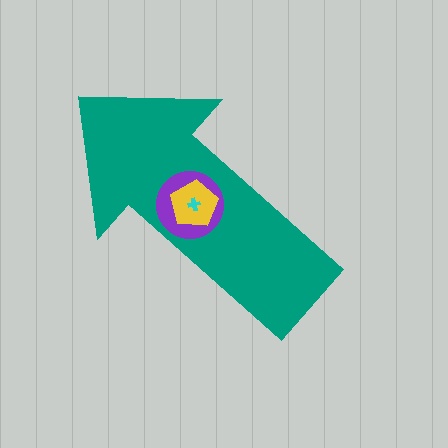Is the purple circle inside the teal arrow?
Yes.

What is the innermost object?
The cyan cross.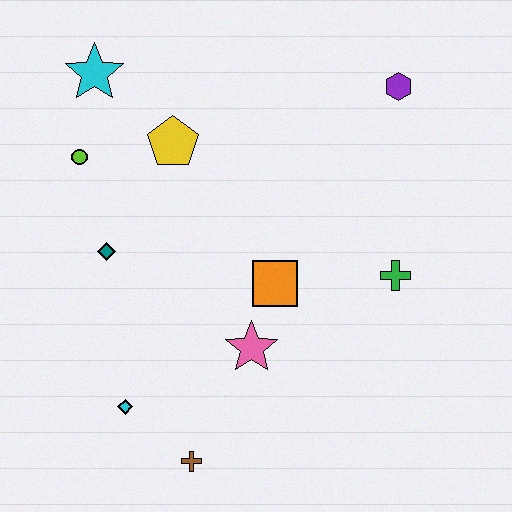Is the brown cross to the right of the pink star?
No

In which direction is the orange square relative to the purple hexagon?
The orange square is below the purple hexagon.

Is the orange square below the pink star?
No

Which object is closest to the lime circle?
The cyan star is closest to the lime circle.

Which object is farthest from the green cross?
The cyan star is farthest from the green cross.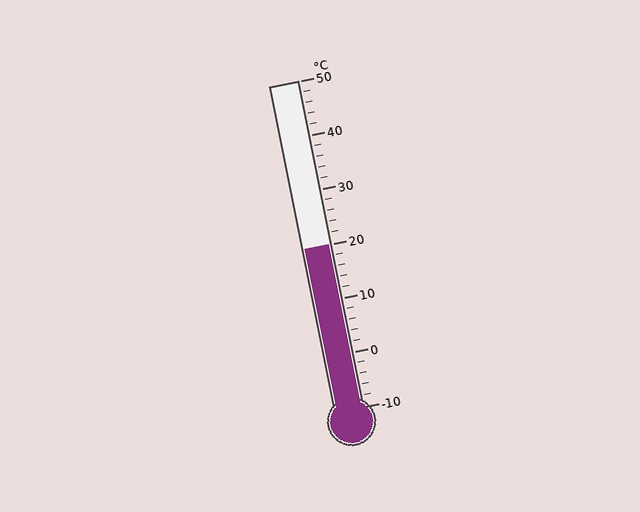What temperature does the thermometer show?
The thermometer shows approximately 20°C.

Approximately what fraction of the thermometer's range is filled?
The thermometer is filled to approximately 50% of its range.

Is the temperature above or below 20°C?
The temperature is at 20°C.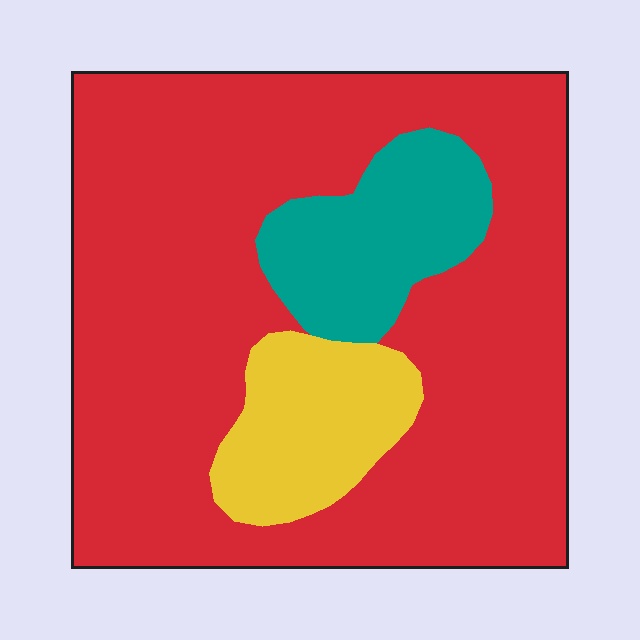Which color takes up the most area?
Red, at roughly 75%.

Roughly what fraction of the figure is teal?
Teal takes up less than a sixth of the figure.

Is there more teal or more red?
Red.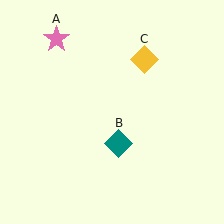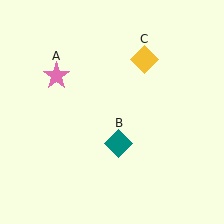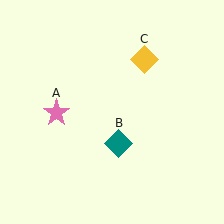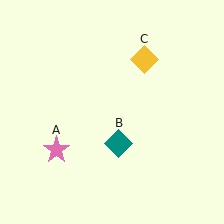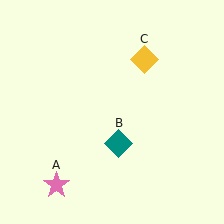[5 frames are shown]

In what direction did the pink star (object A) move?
The pink star (object A) moved down.